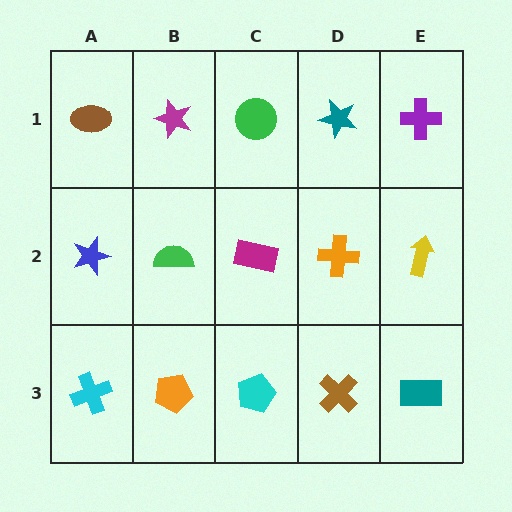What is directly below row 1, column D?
An orange cross.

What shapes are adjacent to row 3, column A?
A blue star (row 2, column A), an orange pentagon (row 3, column B).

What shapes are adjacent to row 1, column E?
A yellow arrow (row 2, column E), a teal star (row 1, column D).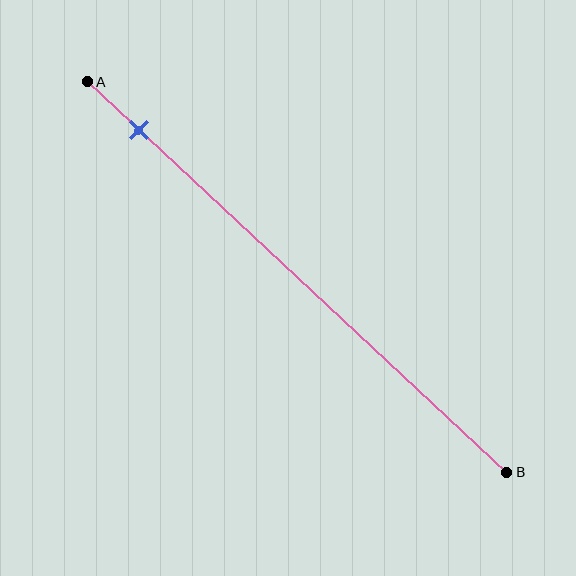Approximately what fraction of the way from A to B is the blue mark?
The blue mark is approximately 10% of the way from A to B.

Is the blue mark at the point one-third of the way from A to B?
No, the mark is at about 10% from A, not at the 33% one-third point.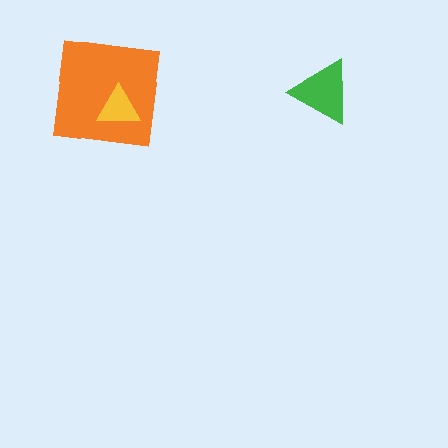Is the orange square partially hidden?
Yes, it is partially covered by another shape.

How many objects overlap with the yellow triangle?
1 object overlaps with the yellow triangle.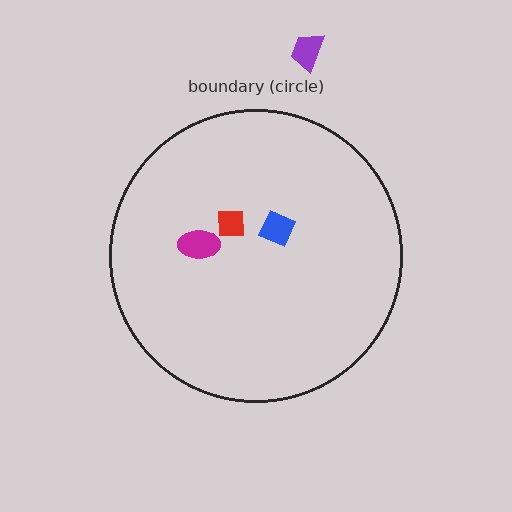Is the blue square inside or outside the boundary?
Inside.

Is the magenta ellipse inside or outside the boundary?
Inside.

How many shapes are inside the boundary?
3 inside, 1 outside.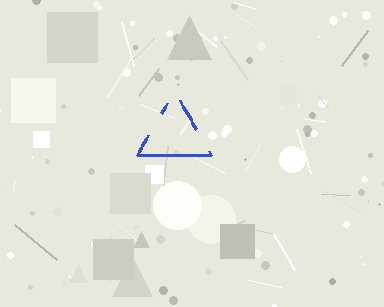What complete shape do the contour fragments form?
The contour fragments form a triangle.